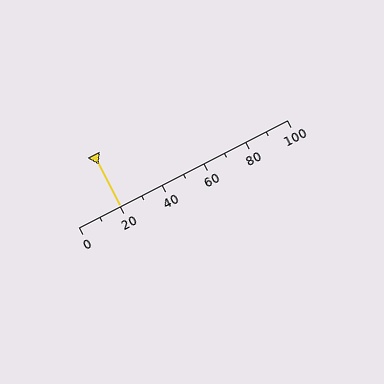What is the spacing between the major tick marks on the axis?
The major ticks are spaced 20 apart.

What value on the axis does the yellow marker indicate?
The marker indicates approximately 20.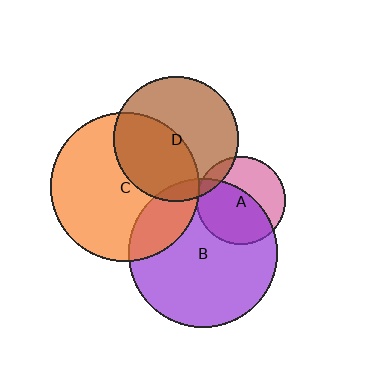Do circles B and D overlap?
Yes.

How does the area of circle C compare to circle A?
Approximately 2.9 times.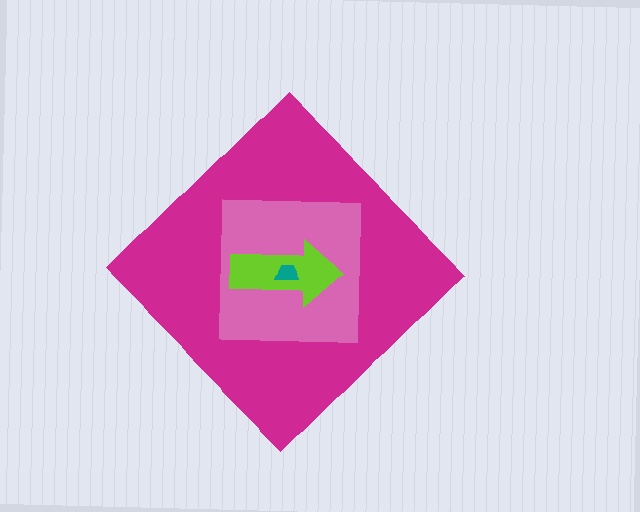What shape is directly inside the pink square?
The lime arrow.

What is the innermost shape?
The teal trapezoid.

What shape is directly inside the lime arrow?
The teal trapezoid.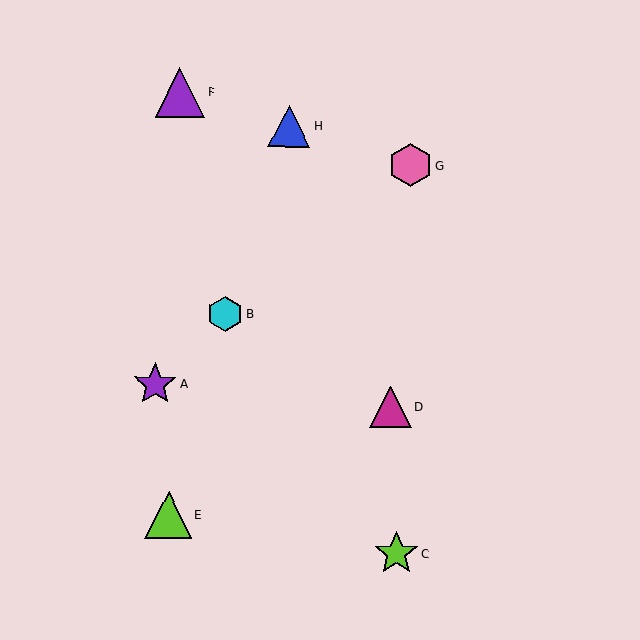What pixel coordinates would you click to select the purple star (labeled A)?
Click at (155, 384) to select the purple star A.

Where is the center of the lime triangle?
The center of the lime triangle is at (168, 515).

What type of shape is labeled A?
Shape A is a purple star.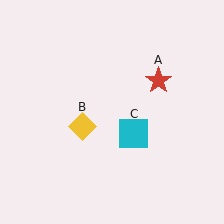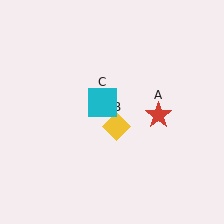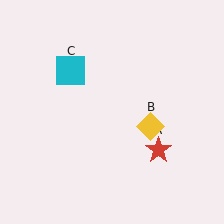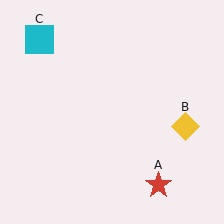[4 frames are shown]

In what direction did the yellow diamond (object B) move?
The yellow diamond (object B) moved right.